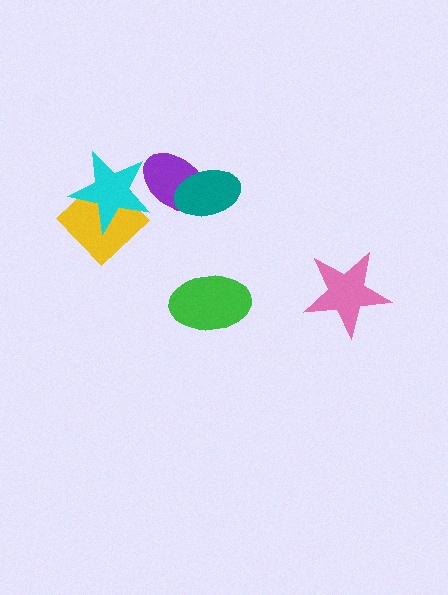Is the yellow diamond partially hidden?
Yes, it is partially covered by another shape.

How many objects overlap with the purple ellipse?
2 objects overlap with the purple ellipse.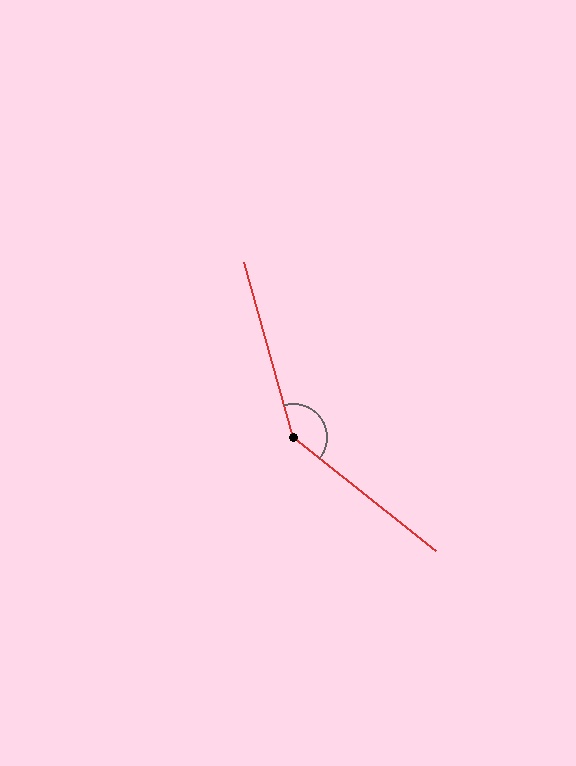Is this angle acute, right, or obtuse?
It is obtuse.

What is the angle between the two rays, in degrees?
Approximately 145 degrees.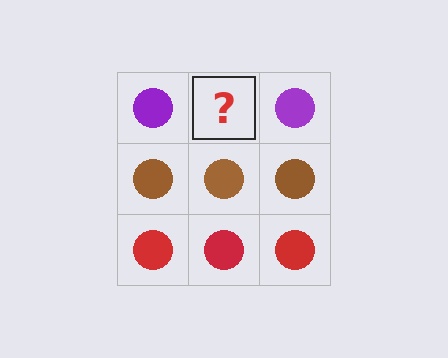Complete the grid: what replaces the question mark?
The question mark should be replaced with a purple circle.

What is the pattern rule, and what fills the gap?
The rule is that each row has a consistent color. The gap should be filled with a purple circle.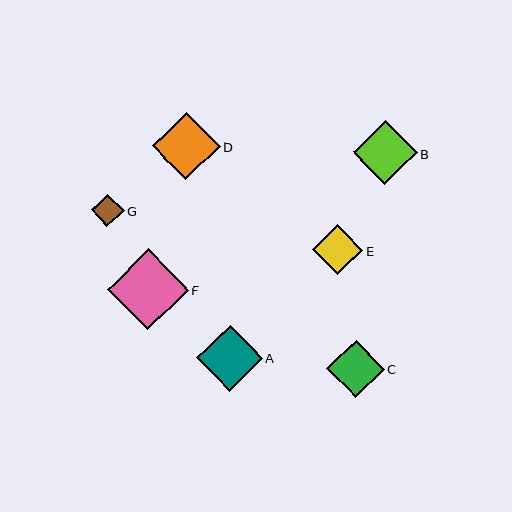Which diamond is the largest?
Diamond F is the largest with a size of approximately 81 pixels.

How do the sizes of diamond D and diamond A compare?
Diamond D and diamond A are approximately the same size.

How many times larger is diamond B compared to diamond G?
Diamond B is approximately 2.0 times the size of diamond G.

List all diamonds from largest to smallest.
From largest to smallest: F, D, A, B, C, E, G.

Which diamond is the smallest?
Diamond G is the smallest with a size of approximately 32 pixels.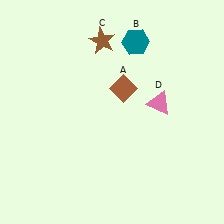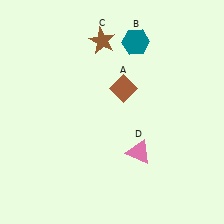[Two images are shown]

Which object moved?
The pink triangle (D) moved down.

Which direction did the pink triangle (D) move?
The pink triangle (D) moved down.